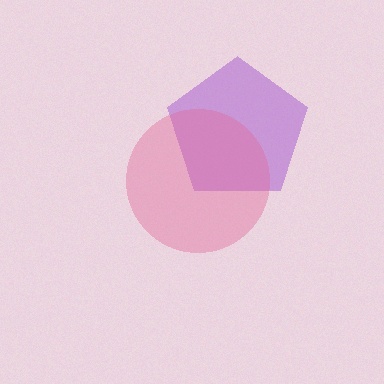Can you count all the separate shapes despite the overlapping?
Yes, there are 2 separate shapes.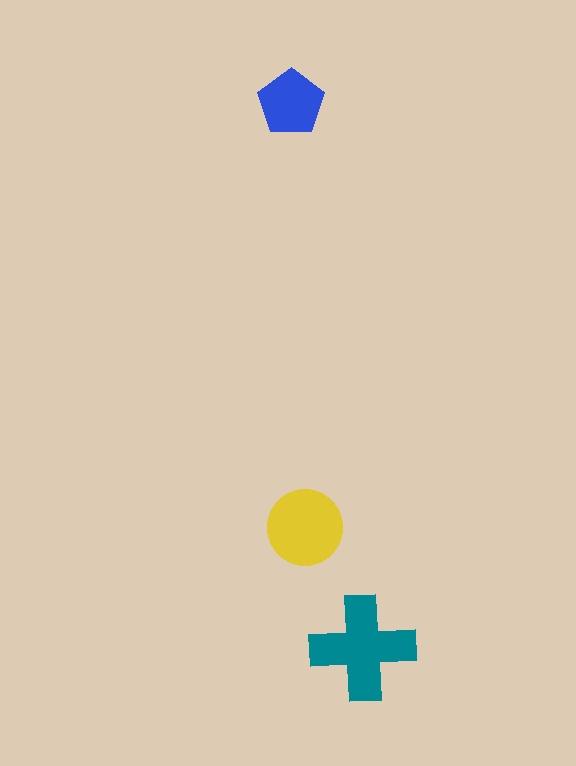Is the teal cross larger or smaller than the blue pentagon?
Larger.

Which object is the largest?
The teal cross.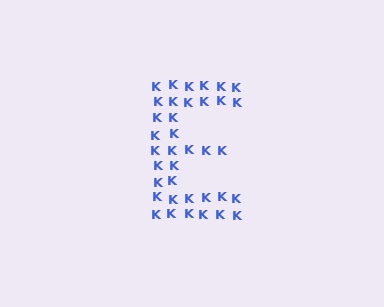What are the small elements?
The small elements are letter K's.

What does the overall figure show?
The overall figure shows the letter E.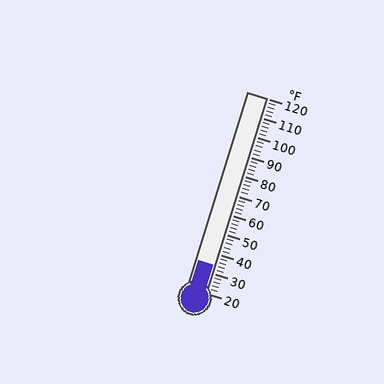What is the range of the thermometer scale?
The thermometer scale ranges from 20°F to 120°F.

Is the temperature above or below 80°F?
The temperature is below 80°F.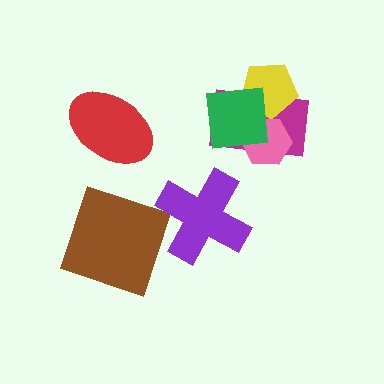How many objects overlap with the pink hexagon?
2 objects overlap with the pink hexagon.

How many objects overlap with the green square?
3 objects overlap with the green square.